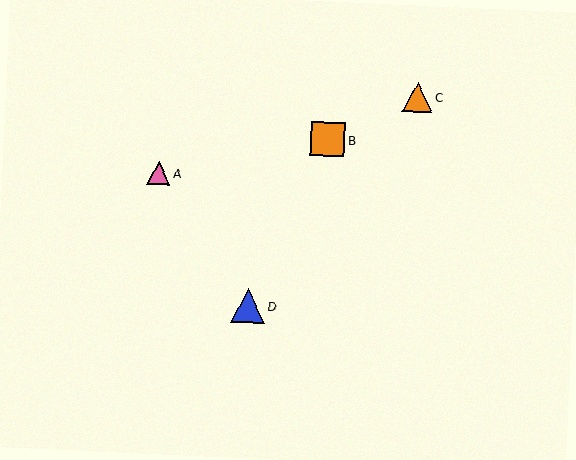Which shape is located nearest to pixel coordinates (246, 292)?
The blue triangle (labeled D) at (248, 306) is nearest to that location.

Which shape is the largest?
The blue triangle (labeled D) is the largest.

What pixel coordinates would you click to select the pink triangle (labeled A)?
Click at (159, 173) to select the pink triangle A.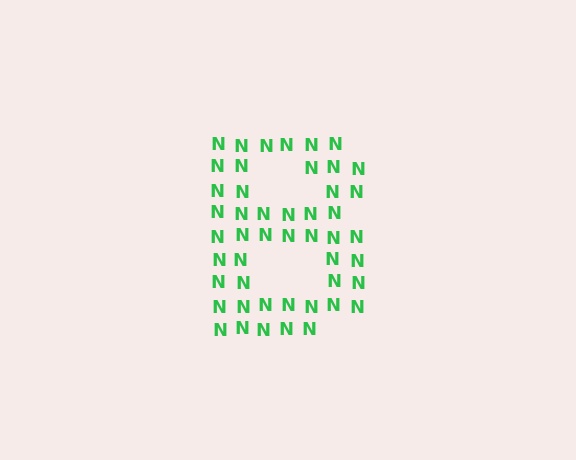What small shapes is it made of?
It is made of small letter N's.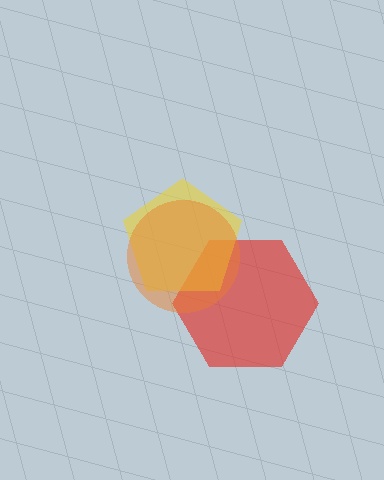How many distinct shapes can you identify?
There are 3 distinct shapes: a red hexagon, a yellow pentagon, an orange circle.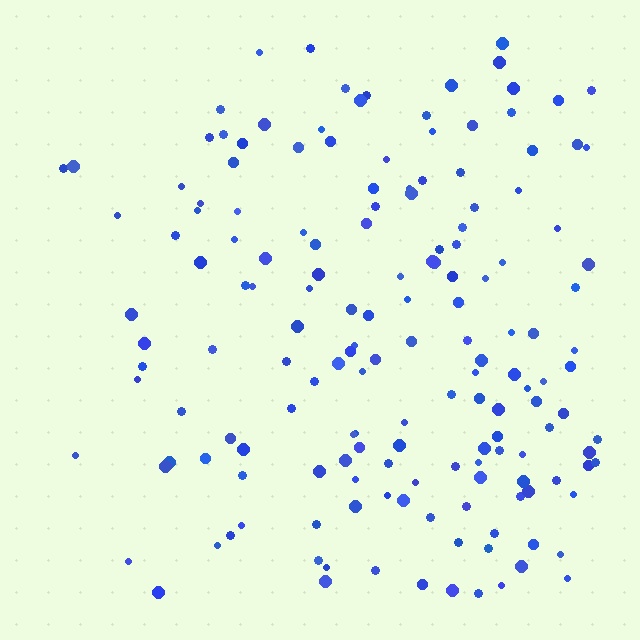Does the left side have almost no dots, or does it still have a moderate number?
Still a moderate number, just noticeably fewer than the right.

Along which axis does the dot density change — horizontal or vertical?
Horizontal.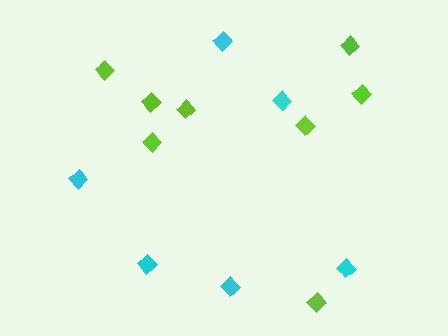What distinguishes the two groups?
There are 2 groups: one group of lime diamonds (8) and one group of cyan diamonds (6).